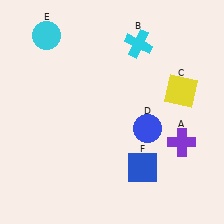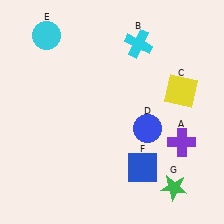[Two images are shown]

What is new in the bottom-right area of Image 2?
A green star (G) was added in the bottom-right area of Image 2.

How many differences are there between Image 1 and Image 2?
There is 1 difference between the two images.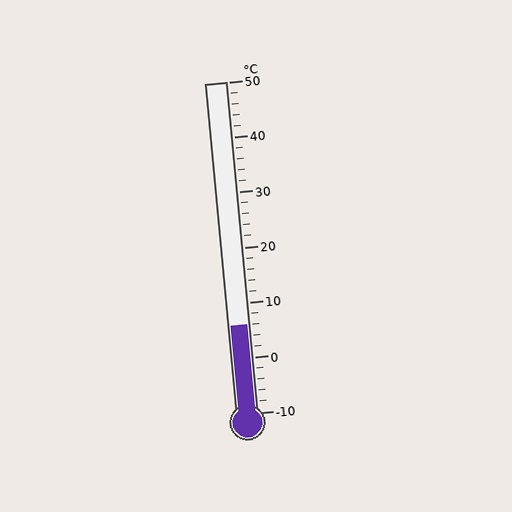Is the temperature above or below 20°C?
The temperature is below 20°C.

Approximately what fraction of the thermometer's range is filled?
The thermometer is filled to approximately 25% of its range.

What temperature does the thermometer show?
The thermometer shows approximately 6°C.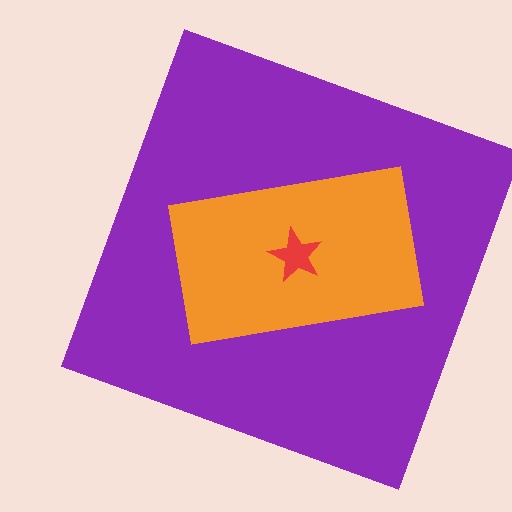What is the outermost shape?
The purple square.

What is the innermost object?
The red star.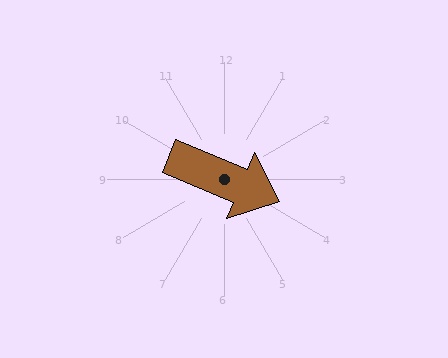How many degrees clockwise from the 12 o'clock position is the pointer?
Approximately 112 degrees.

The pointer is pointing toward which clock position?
Roughly 4 o'clock.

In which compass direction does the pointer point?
East.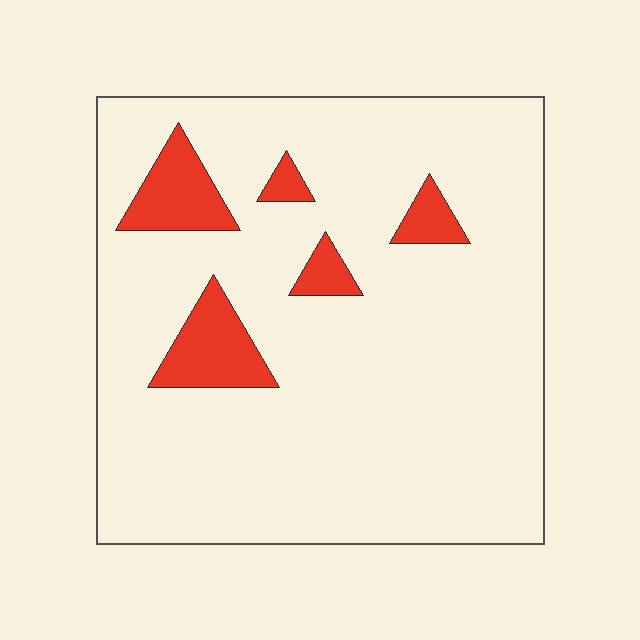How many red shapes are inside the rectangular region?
5.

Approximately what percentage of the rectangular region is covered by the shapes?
Approximately 10%.